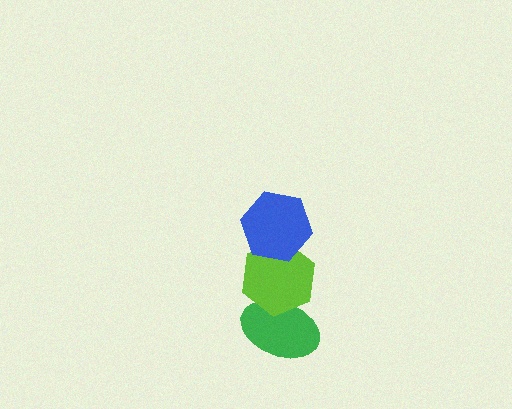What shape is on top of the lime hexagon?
The blue hexagon is on top of the lime hexagon.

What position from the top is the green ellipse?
The green ellipse is 3rd from the top.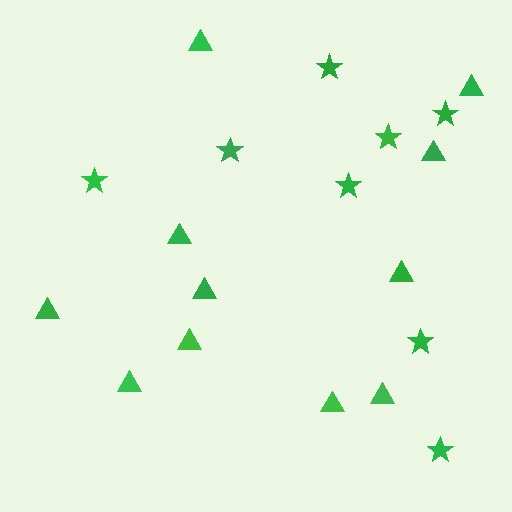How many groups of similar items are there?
There are 2 groups: one group of stars (8) and one group of triangles (11).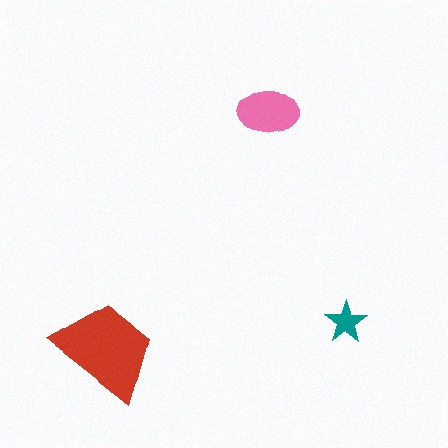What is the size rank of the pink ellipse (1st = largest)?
2nd.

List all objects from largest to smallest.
The red trapezoid, the pink ellipse, the teal star.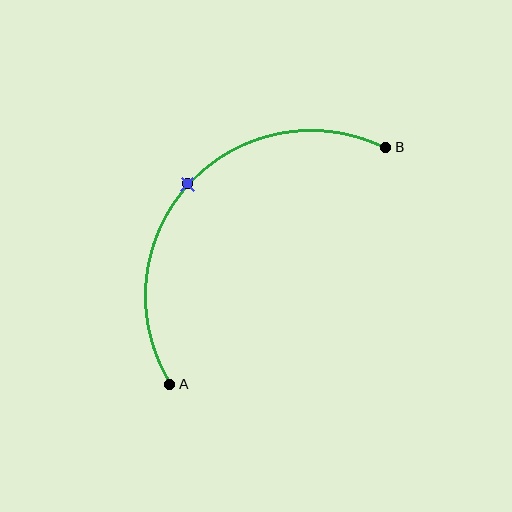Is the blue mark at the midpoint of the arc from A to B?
Yes. The blue mark lies on the arc at equal arc-length from both A and B — it is the arc midpoint.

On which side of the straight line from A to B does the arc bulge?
The arc bulges above and to the left of the straight line connecting A and B.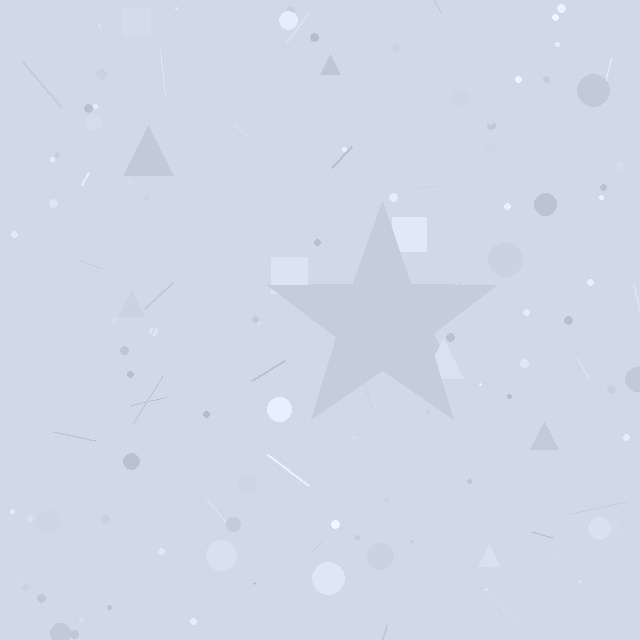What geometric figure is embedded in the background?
A star is embedded in the background.